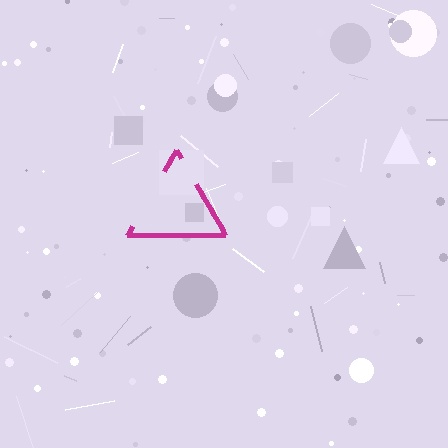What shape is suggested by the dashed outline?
The dashed outline suggests a triangle.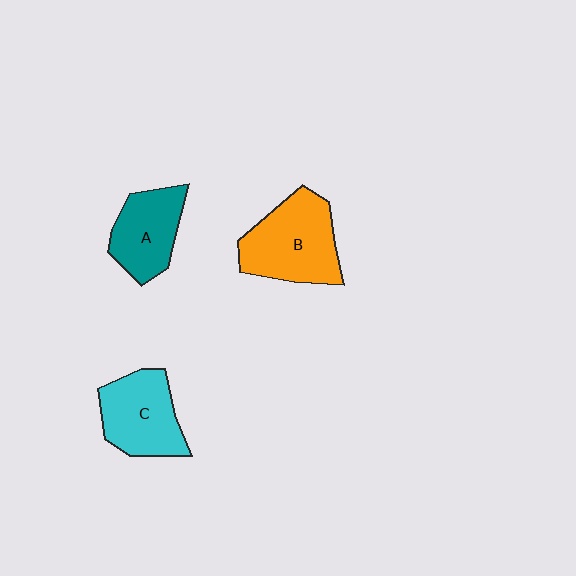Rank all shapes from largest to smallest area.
From largest to smallest: B (orange), C (cyan), A (teal).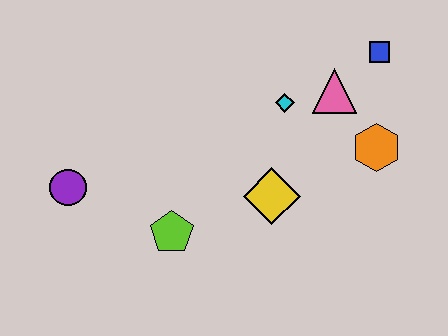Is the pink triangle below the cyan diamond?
No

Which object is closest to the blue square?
The pink triangle is closest to the blue square.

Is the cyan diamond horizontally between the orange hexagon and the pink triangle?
No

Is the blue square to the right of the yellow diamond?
Yes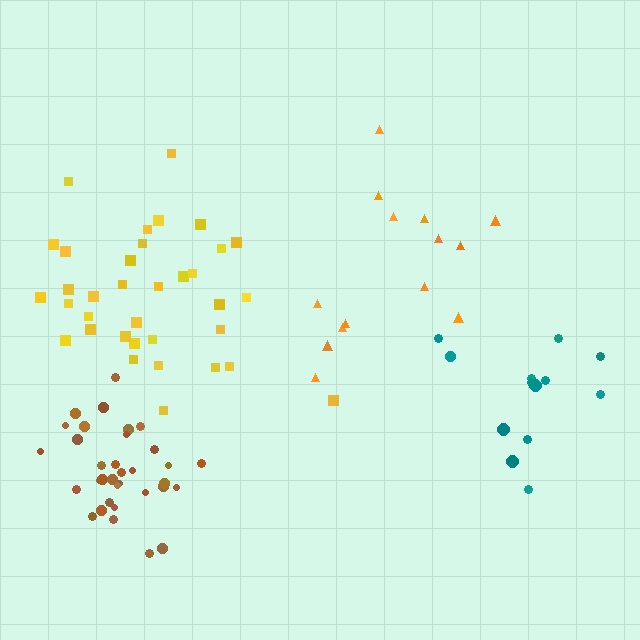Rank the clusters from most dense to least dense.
brown, yellow, teal, orange.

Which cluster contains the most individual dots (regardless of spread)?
Brown (35).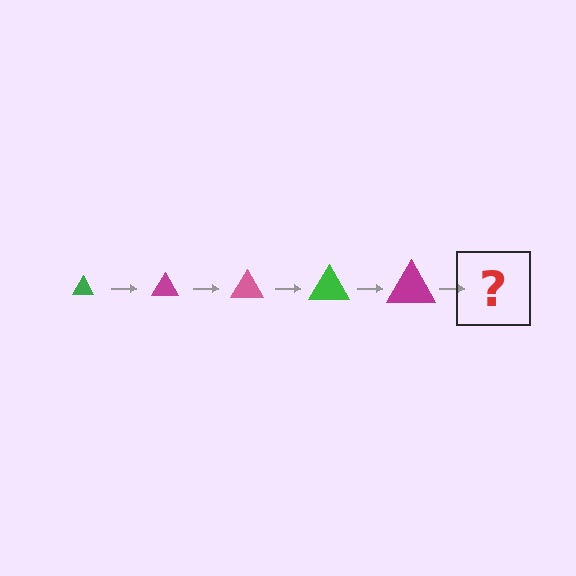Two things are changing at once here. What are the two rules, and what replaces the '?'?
The two rules are that the triangle grows larger each step and the color cycles through green, magenta, and pink. The '?' should be a pink triangle, larger than the previous one.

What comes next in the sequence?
The next element should be a pink triangle, larger than the previous one.